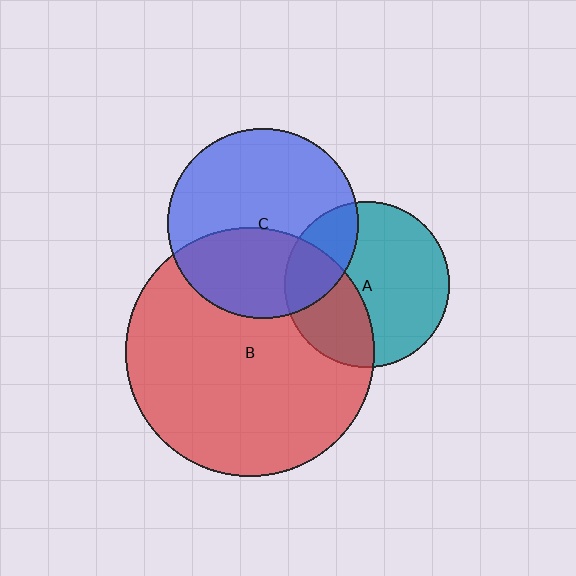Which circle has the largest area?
Circle B (red).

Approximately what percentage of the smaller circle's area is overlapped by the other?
Approximately 25%.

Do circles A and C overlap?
Yes.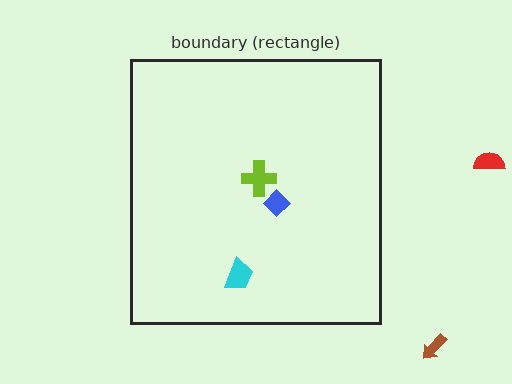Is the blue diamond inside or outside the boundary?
Inside.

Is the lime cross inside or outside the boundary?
Inside.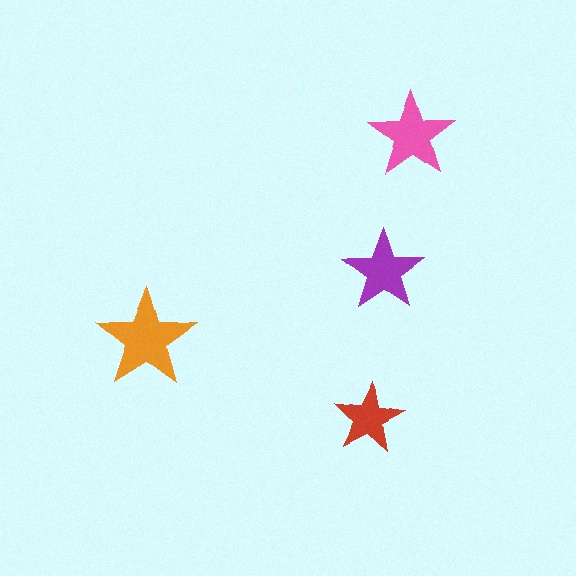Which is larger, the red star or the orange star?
The orange one.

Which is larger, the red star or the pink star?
The pink one.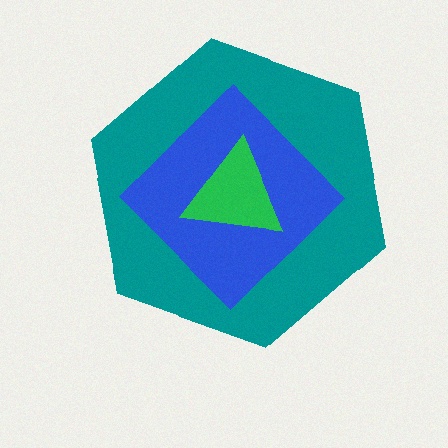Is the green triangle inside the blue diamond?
Yes.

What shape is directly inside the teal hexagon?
The blue diamond.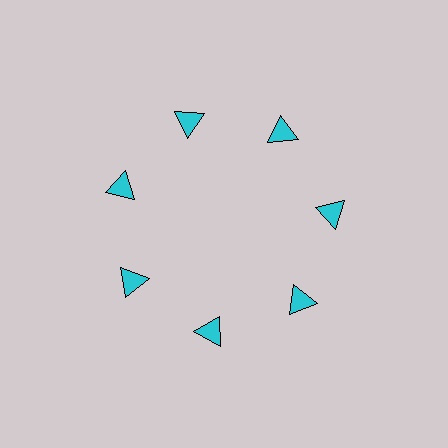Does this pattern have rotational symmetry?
Yes, this pattern has 7-fold rotational symmetry. It looks the same after rotating 51 degrees around the center.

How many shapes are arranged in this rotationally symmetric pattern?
There are 7 shapes, arranged in 7 groups of 1.